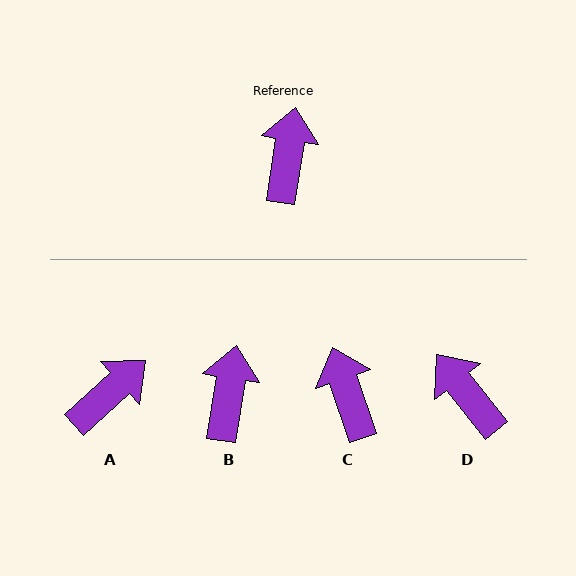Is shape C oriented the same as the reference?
No, it is off by about 27 degrees.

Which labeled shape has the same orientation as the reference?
B.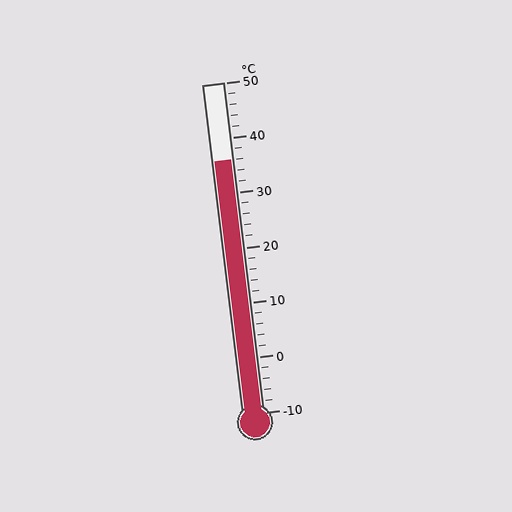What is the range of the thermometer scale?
The thermometer scale ranges from -10°C to 50°C.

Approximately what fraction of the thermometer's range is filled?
The thermometer is filled to approximately 75% of its range.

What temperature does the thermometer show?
The thermometer shows approximately 36°C.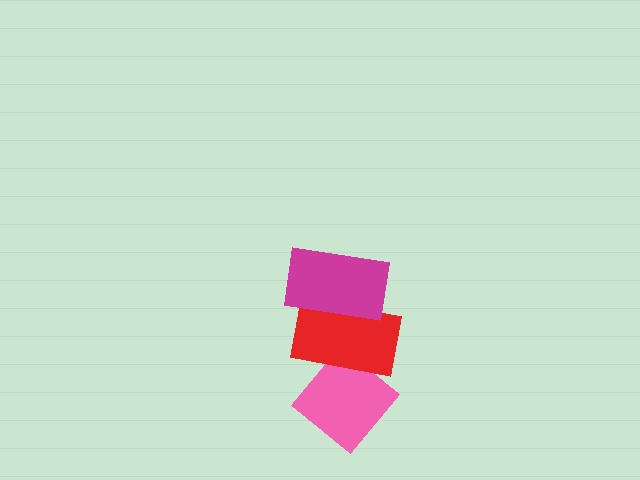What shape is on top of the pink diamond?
The red rectangle is on top of the pink diamond.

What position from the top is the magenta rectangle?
The magenta rectangle is 1st from the top.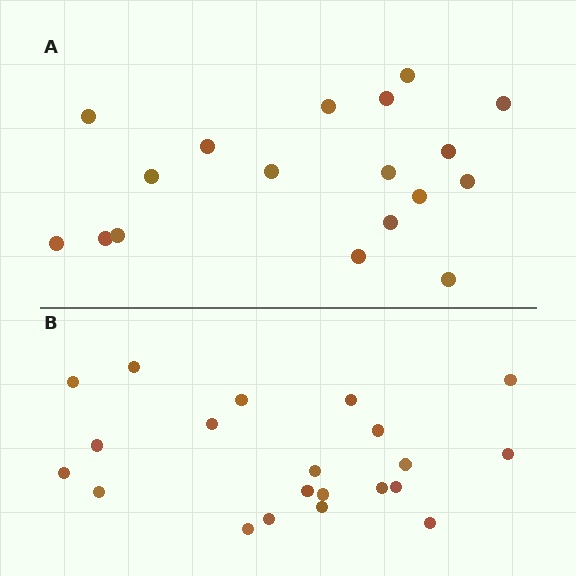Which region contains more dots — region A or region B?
Region B (the bottom region) has more dots.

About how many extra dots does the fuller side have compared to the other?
Region B has just a few more — roughly 2 or 3 more dots than region A.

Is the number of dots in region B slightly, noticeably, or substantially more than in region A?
Region B has only slightly more — the two regions are fairly close. The ratio is roughly 1.2 to 1.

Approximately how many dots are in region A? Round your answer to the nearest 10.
About 20 dots. (The exact count is 18, which rounds to 20.)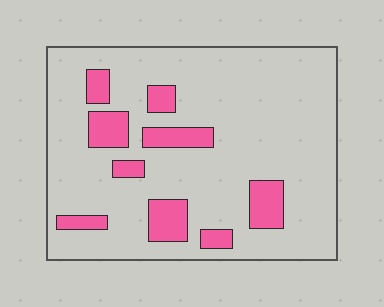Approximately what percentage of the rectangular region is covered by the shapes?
Approximately 15%.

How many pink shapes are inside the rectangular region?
9.